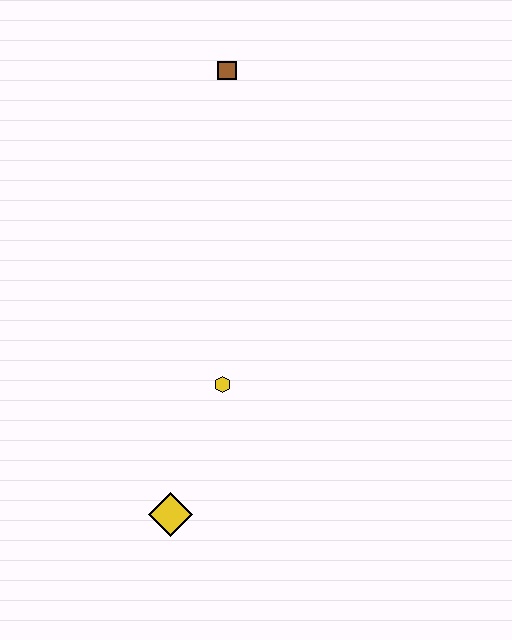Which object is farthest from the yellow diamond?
The brown square is farthest from the yellow diamond.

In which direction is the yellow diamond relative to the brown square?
The yellow diamond is below the brown square.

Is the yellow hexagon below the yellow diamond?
No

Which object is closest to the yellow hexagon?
The yellow diamond is closest to the yellow hexagon.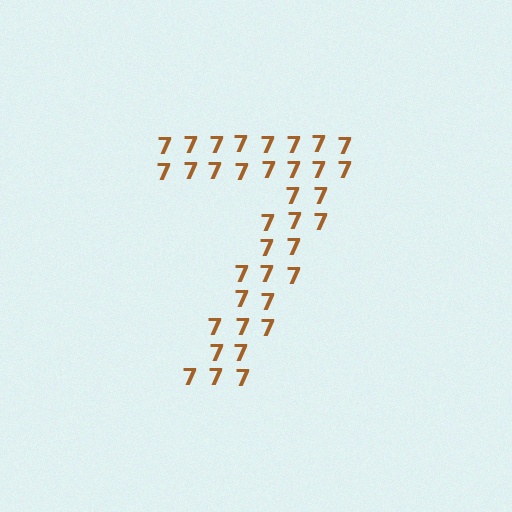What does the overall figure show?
The overall figure shows the digit 7.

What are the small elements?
The small elements are digit 7's.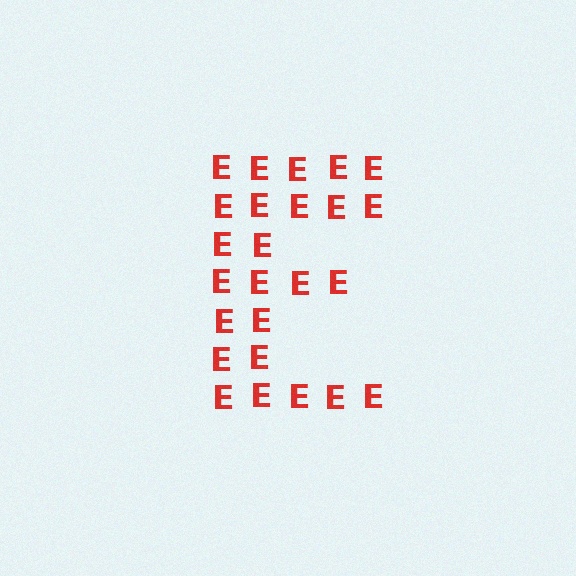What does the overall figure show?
The overall figure shows the letter E.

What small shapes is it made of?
It is made of small letter E's.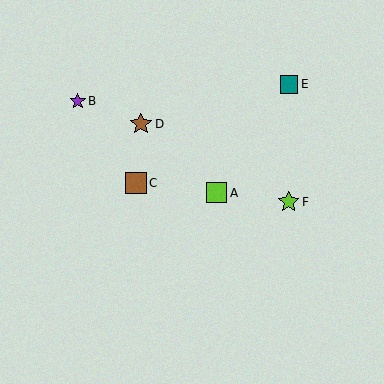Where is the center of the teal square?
The center of the teal square is at (289, 84).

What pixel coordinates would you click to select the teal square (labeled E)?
Click at (289, 84) to select the teal square E.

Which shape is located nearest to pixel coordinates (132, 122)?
The brown star (labeled D) at (141, 124) is nearest to that location.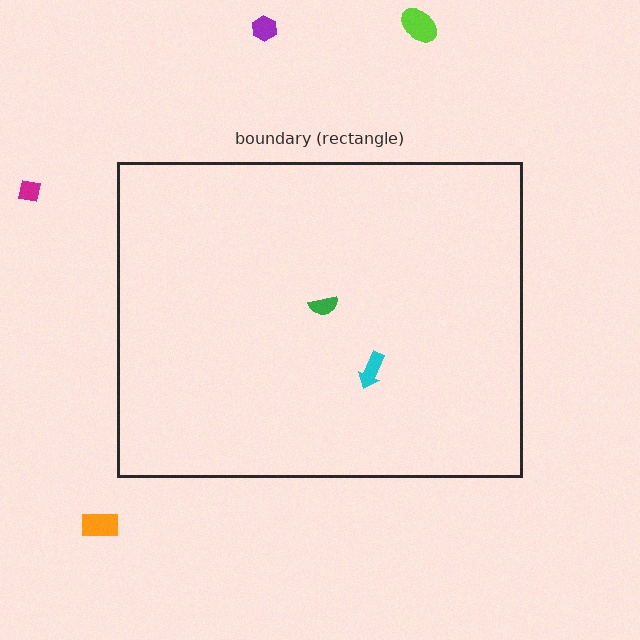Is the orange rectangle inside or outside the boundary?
Outside.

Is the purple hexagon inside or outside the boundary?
Outside.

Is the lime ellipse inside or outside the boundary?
Outside.